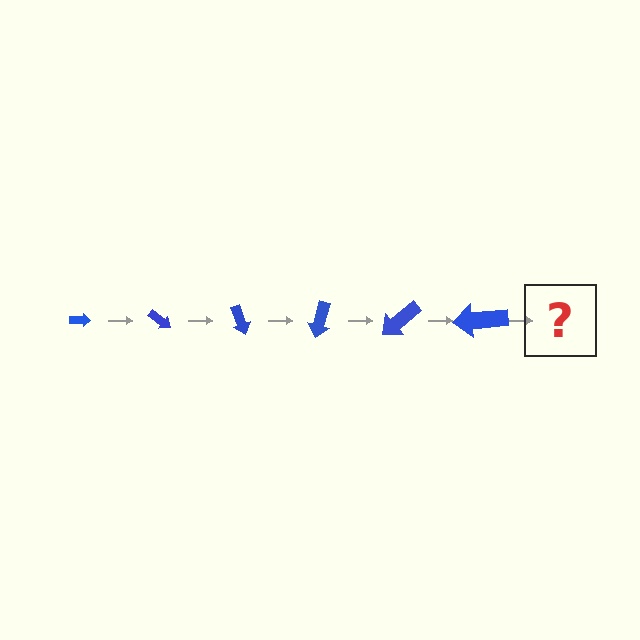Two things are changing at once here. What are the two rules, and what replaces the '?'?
The two rules are that the arrow grows larger each step and it rotates 35 degrees each step. The '?' should be an arrow, larger than the previous one and rotated 210 degrees from the start.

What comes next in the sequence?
The next element should be an arrow, larger than the previous one and rotated 210 degrees from the start.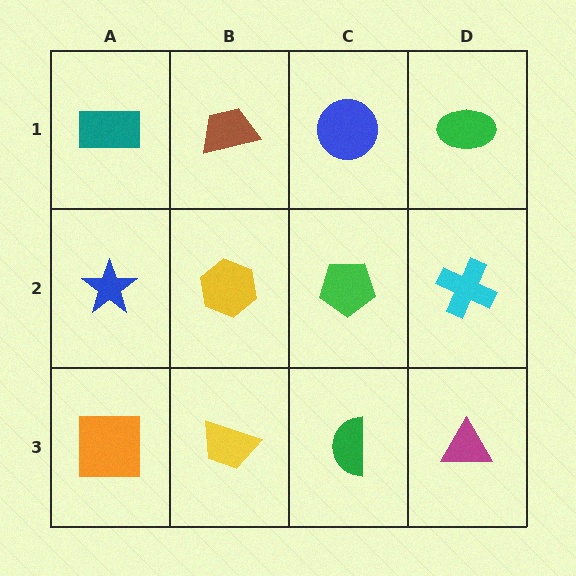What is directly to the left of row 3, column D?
A green semicircle.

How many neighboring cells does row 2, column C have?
4.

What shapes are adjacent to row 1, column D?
A cyan cross (row 2, column D), a blue circle (row 1, column C).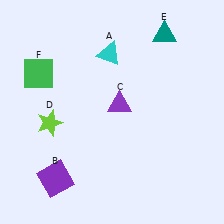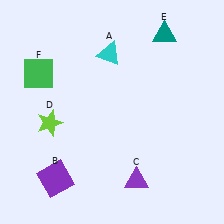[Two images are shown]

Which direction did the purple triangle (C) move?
The purple triangle (C) moved down.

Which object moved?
The purple triangle (C) moved down.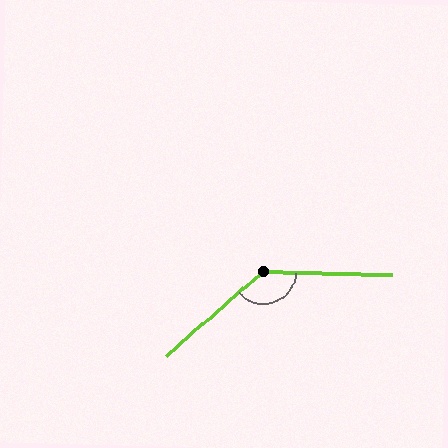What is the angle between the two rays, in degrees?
Approximately 138 degrees.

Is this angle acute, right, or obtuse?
It is obtuse.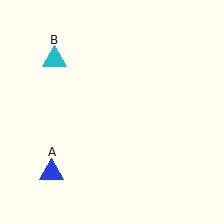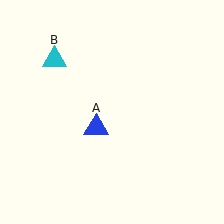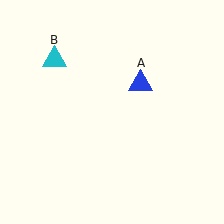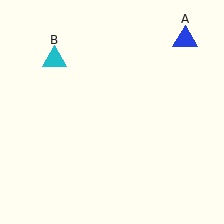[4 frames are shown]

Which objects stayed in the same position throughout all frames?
Cyan triangle (object B) remained stationary.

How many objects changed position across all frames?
1 object changed position: blue triangle (object A).